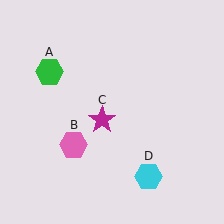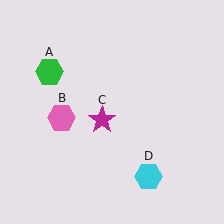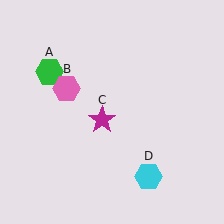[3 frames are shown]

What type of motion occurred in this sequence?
The pink hexagon (object B) rotated clockwise around the center of the scene.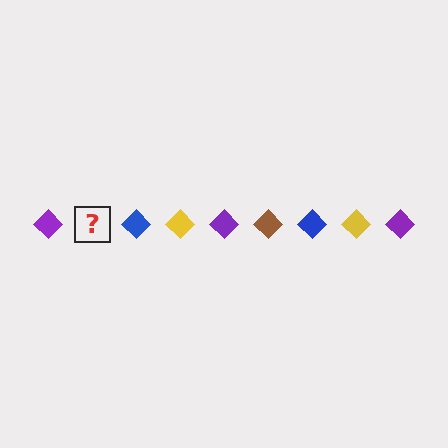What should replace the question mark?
The question mark should be replaced with a brown diamond.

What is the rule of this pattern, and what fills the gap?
The rule is that the pattern cycles through purple, brown, blue, yellow diamonds. The gap should be filled with a brown diamond.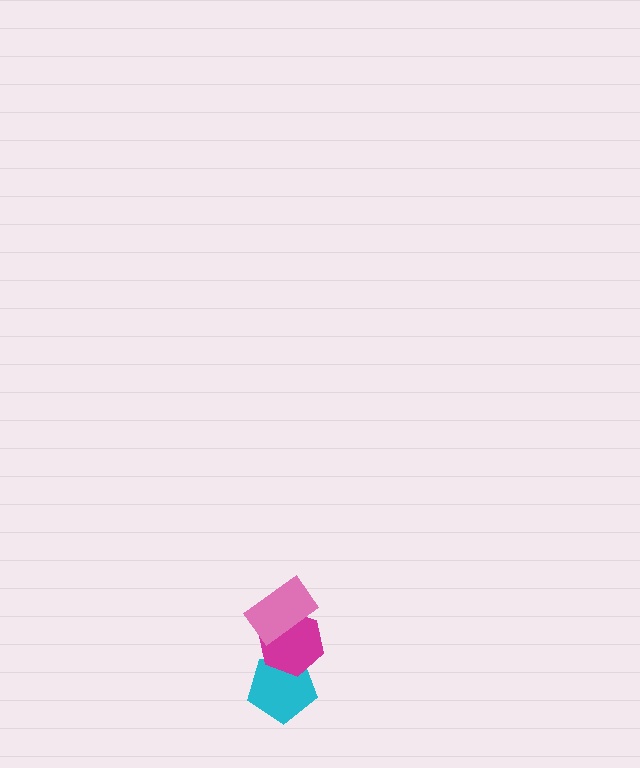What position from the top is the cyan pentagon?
The cyan pentagon is 3rd from the top.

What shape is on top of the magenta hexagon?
The pink rectangle is on top of the magenta hexagon.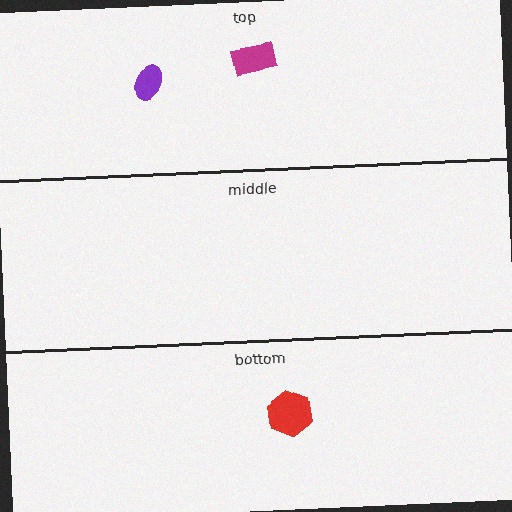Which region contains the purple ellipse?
The top region.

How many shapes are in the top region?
2.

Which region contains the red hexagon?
The bottom region.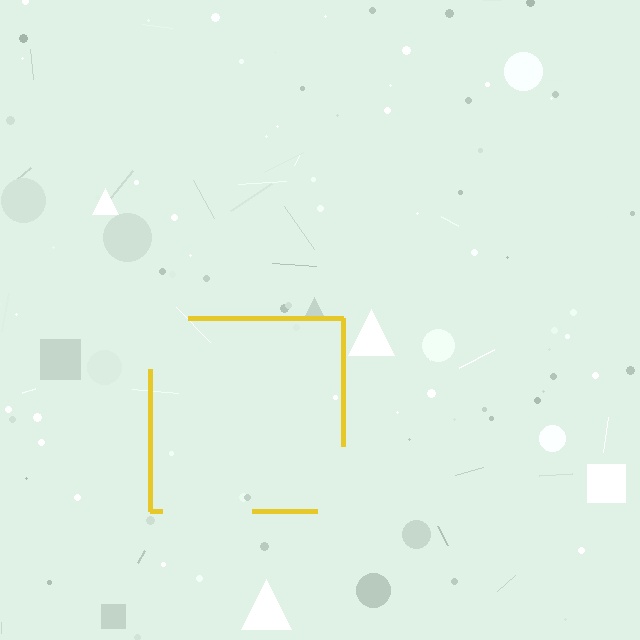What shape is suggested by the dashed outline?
The dashed outline suggests a square.